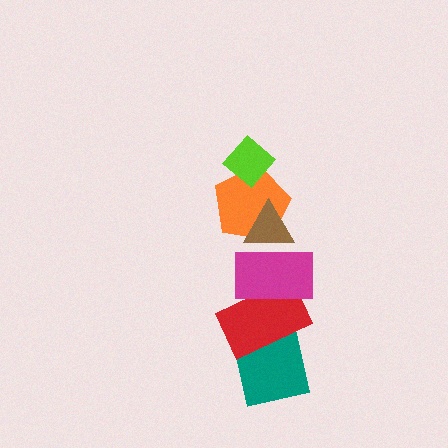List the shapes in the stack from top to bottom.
From top to bottom: the lime diamond, the brown triangle, the orange pentagon, the magenta rectangle, the red rectangle, the teal square.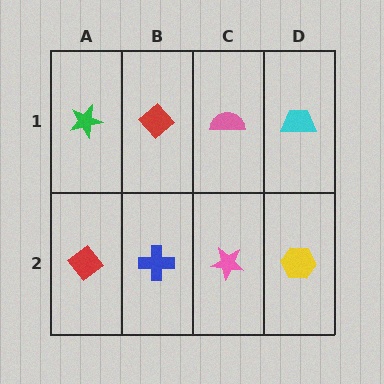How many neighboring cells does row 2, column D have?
2.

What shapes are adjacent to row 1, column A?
A red diamond (row 2, column A), a red diamond (row 1, column B).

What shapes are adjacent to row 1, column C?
A pink star (row 2, column C), a red diamond (row 1, column B), a cyan trapezoid (row 1, column D).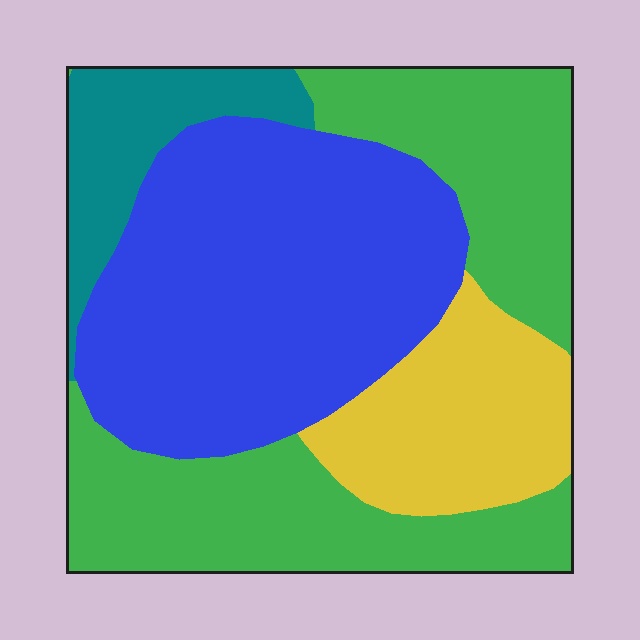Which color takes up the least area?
Teal, at roughly 10%.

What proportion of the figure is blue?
Blue covers 38% of the figure.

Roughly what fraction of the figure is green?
Green takes up about three eighths (3/8) of the figure.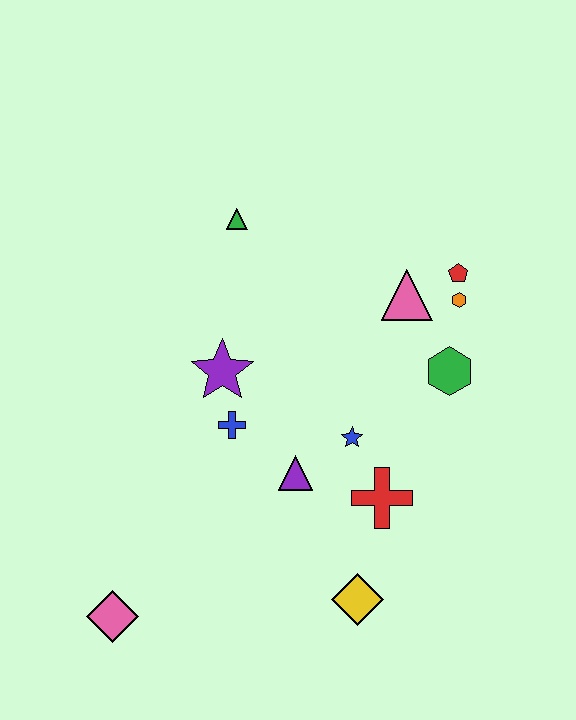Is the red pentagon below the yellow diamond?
No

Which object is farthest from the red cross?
The green triangle is farthest from the red cross.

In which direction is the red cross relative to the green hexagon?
The red cross is below the green hexagon.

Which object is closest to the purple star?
The blue cross is closest to the purple star.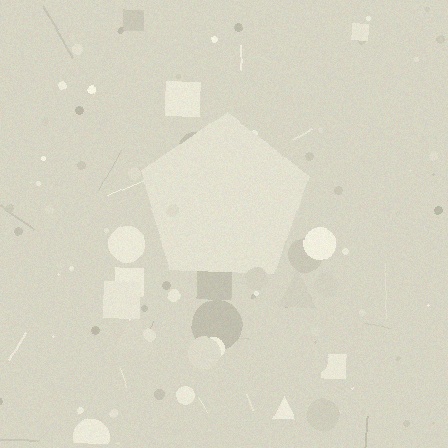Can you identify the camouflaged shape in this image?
The camouflaged shape is a pentagon.